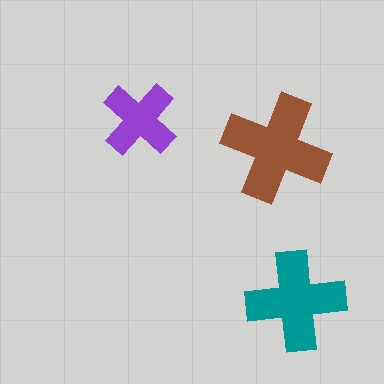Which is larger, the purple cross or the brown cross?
The brown one.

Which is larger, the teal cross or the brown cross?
The brown one.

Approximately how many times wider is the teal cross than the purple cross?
About 1.5 times wider.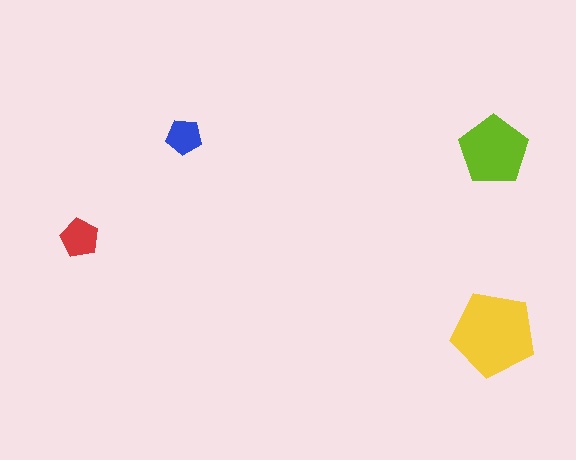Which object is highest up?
The blue pentagon is topmost.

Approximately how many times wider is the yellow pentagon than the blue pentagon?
About 2.5 times wider.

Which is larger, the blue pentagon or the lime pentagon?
The lime one.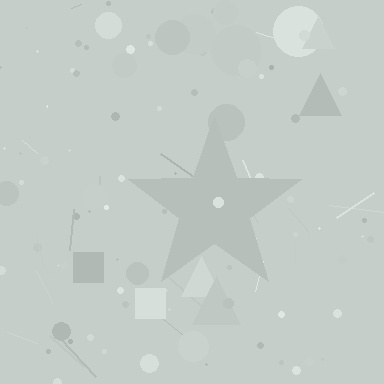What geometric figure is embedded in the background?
A star is embedded in the background.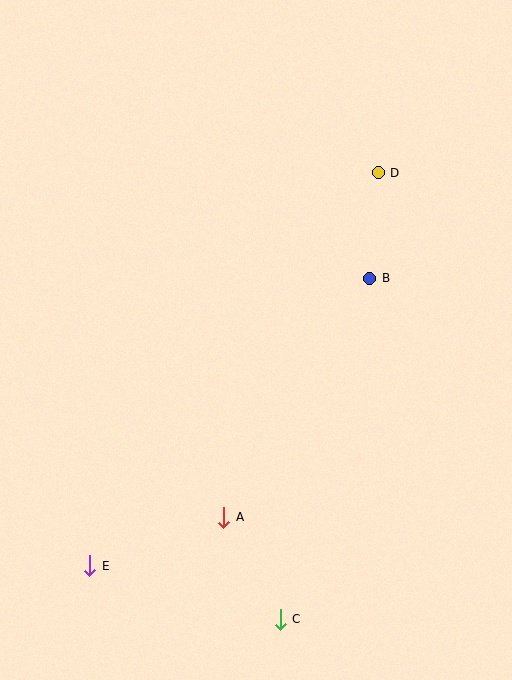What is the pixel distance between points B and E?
The distance between B and E is 402 pixels.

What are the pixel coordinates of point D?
Point D is at (378, 173).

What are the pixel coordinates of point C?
Point C is at (280, 619).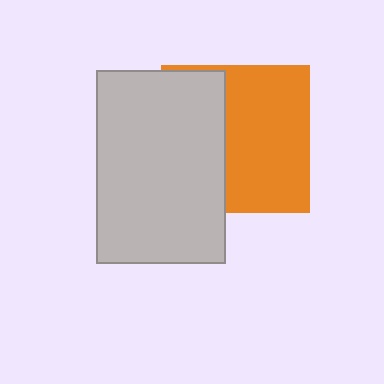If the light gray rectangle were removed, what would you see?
You would see the complete orange square.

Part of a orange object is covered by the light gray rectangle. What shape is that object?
It is a square.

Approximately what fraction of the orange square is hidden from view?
Roughly 42% of the orange square is hidden behind the light gray rectangle.